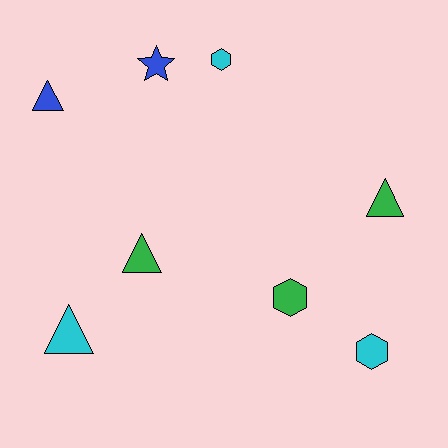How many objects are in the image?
There are 8 objects.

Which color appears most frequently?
Green, with 3 objects.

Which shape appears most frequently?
Triangle, with 4 objects.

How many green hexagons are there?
There is 1 green hexagon.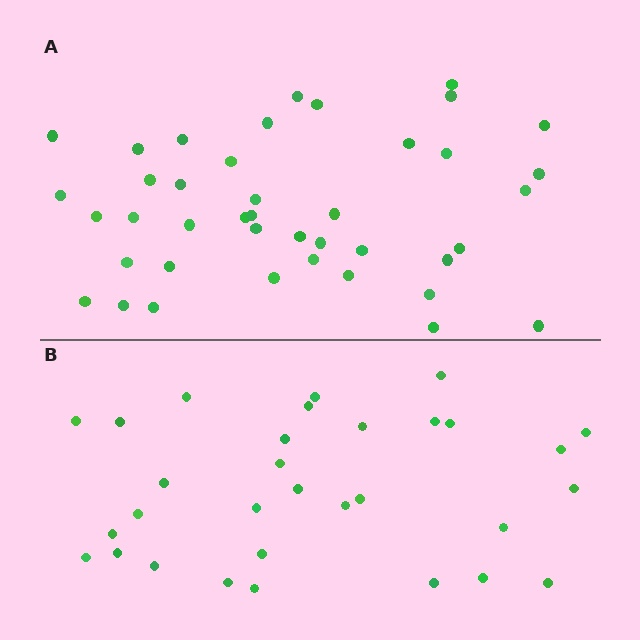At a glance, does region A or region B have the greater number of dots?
Region A (the top region) has more dots.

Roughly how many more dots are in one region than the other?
Region A has roughly 10 or so more dots than region B.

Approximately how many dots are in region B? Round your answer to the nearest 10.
About 30 dots. (The exact count is 31, which rounds to 30.)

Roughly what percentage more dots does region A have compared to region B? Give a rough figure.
About 30% more.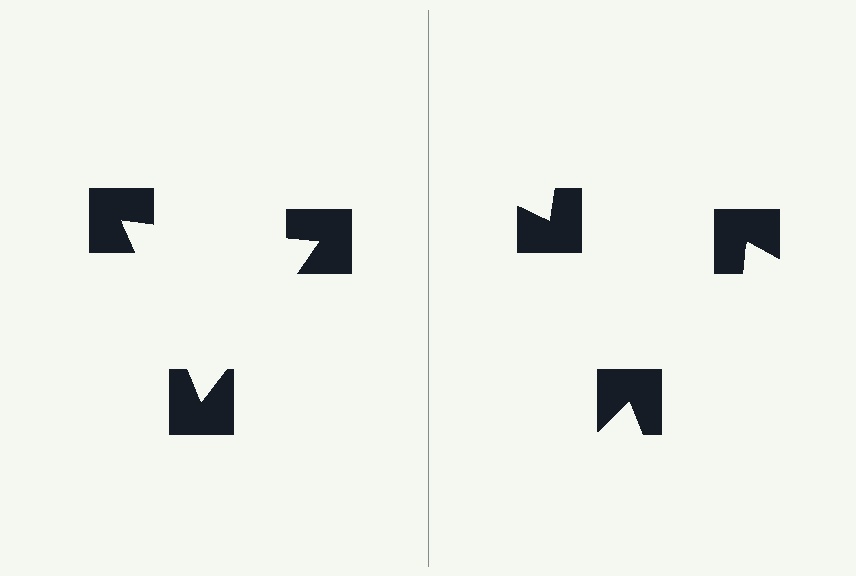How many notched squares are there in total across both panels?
6 — 3 on each side.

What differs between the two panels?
The notched squares are positioned identically on both sides; only the wedge orientations differ. On the left they align to a triangle; on the right they are misaligned.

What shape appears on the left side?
An illusory triangle.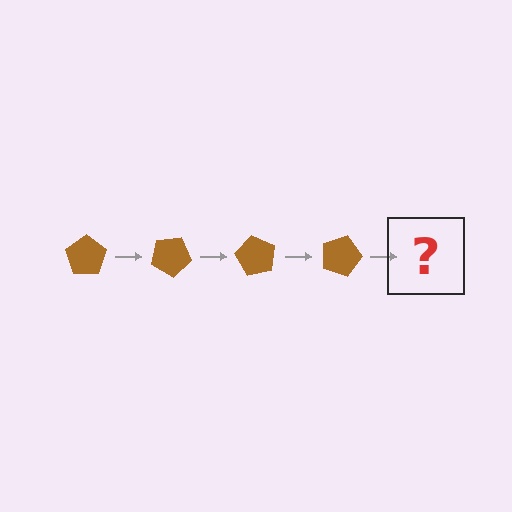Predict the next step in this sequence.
The next step is a brown pentagon rotated 120 degrees.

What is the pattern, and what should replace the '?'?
The pattern is that the pentagon rotates 30 degrees each step. The '?' should be a brown pentagon rotated 120 degrees.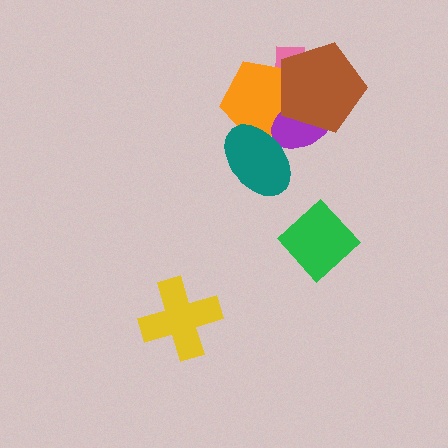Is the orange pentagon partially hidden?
Yes, it is partially covered by another shape.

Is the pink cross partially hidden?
Yes, it is partially covered by another shape.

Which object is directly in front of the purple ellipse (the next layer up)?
The brown pentagon is directly in front of the purple ellipse.